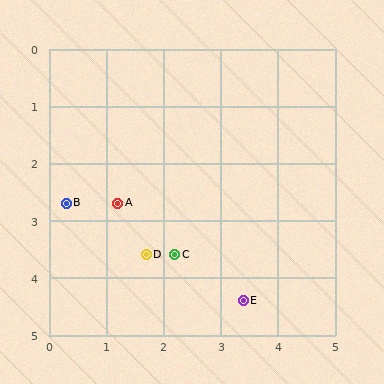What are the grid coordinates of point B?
Point B is at approximately (0.3, 2.7).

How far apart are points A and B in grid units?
Points A and B are about 0.9 grid units apart.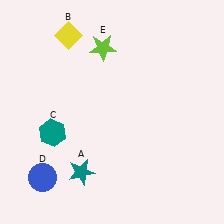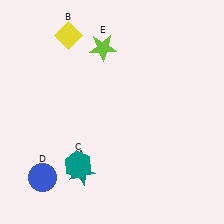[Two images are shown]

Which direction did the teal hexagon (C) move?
The teal hexagon (C) moved down.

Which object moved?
The teal hexagon (C) moved down.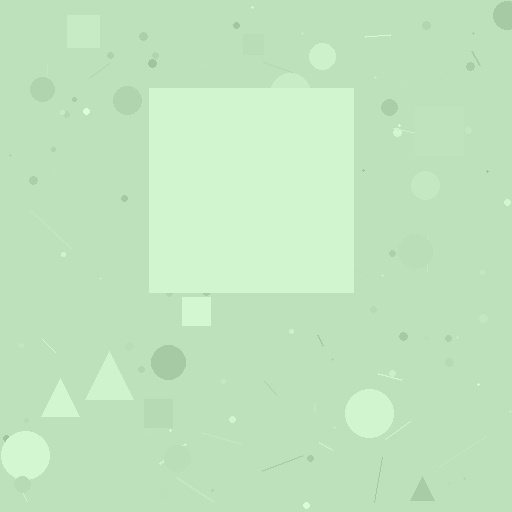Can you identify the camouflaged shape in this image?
The camouflaged shape is a square.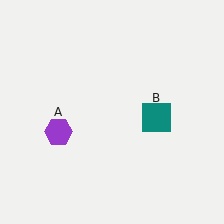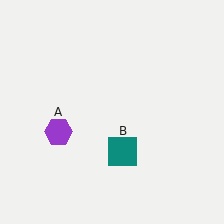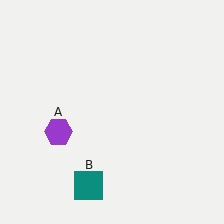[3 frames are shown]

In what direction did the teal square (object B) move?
The teal square (object B) moved down and to the left.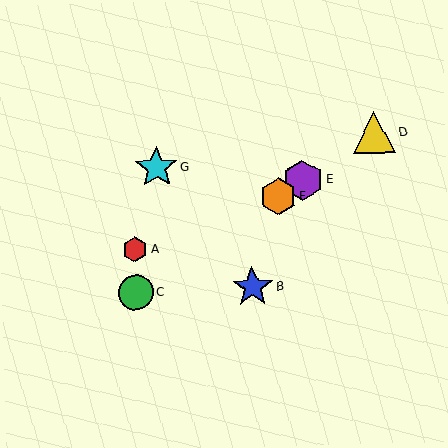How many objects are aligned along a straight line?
4 objects (C, D, E, F) are aligned along a straight line.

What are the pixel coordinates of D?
Object D is at (374, 132).